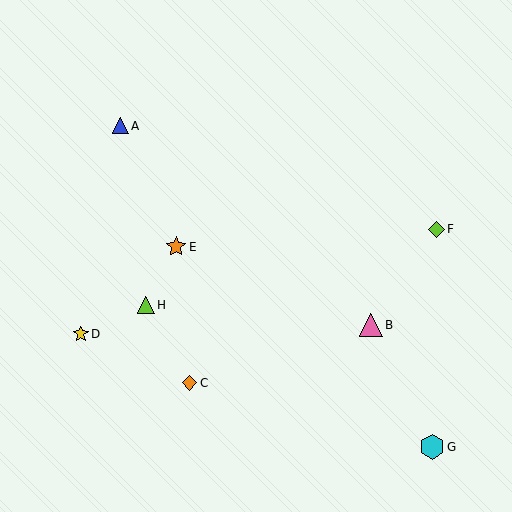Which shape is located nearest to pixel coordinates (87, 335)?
The yellow star (labeled D) at (81, 334) is nearest to that location.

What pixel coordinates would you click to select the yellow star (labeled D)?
Click at (81, 334) to select the yellow star D.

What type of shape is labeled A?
Shape A is a blue triangle.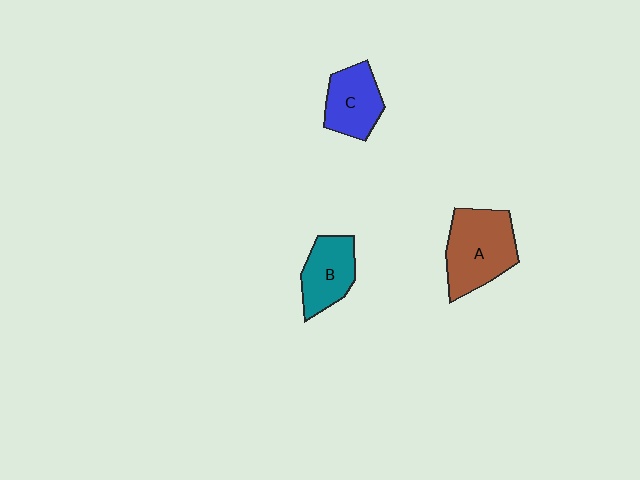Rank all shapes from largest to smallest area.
From largest to smallest: A (brown), C (blue), B (teal).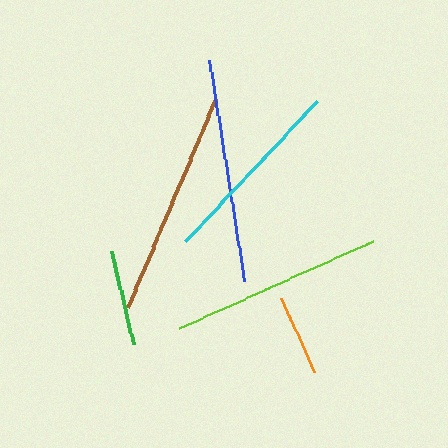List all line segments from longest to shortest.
From longest to shortest: brown, blue, lime, cyan, green, orange.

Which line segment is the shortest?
The orange line is the shortest at approximately 82 pixels.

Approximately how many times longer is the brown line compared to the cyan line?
The brown line is approximately 1.2 times the length of the cyan line.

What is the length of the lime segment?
The lime segment is approximately 213 pixels long.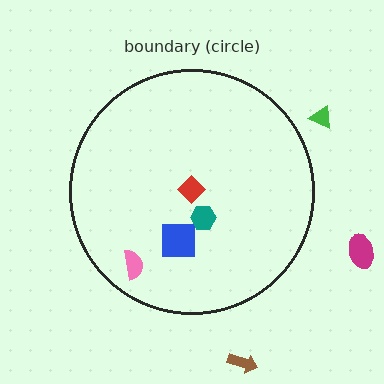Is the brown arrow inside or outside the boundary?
Outside.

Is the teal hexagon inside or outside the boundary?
Inside.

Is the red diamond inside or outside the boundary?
Inside.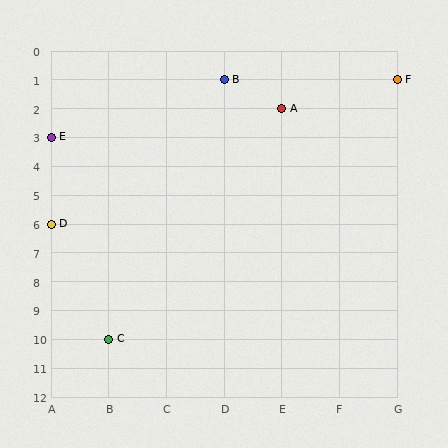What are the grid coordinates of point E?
Point E is at grid coordinates (A, 3).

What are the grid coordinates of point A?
Point A is at grid coordinates (E, 2).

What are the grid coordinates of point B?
Point B is at grid coordinates (D, 1).